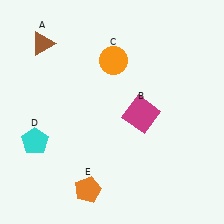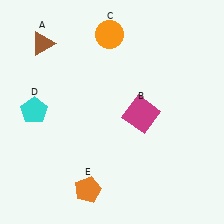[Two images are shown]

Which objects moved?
The objects that moved are: the orange circle (C), the cyan pentagon (D).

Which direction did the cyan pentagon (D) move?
The cyan pentagon (D) moved up.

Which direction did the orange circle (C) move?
The orange circle (C) moved up.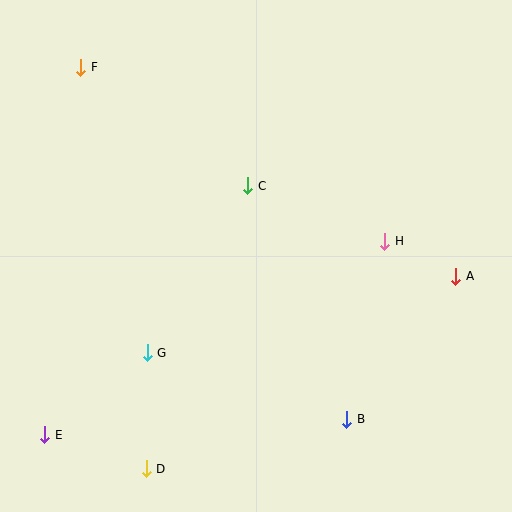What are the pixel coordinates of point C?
Point C is at (248, 186).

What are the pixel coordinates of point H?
Point H is at (385, 241).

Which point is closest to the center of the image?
Point C at (248, 186) is closest to the center.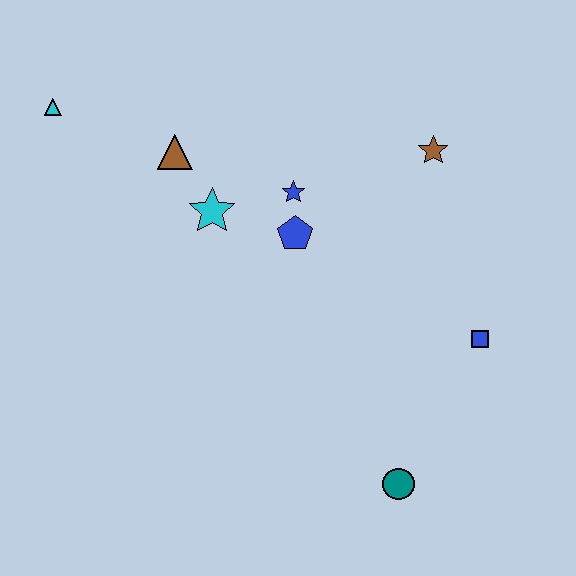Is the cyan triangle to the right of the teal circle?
No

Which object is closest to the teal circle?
The blue square is closest to the teal circle.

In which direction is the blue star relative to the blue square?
The blue star is to the left of the blue square.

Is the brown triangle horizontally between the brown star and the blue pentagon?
No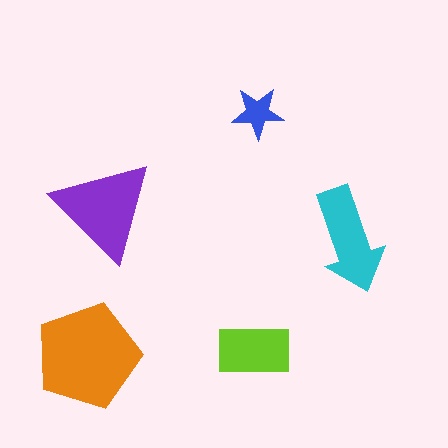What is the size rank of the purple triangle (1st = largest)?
2nd.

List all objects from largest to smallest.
The orange pentagon, the purple triangle, the cyan arrow, the lime rectangle, the blue star.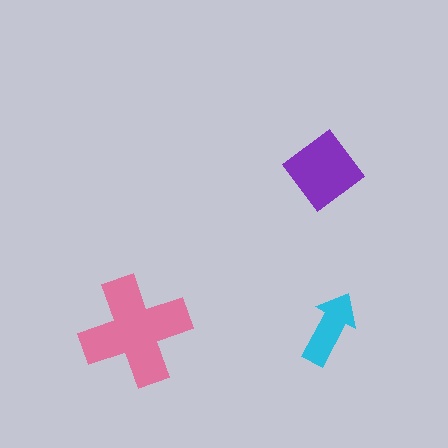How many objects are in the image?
There are 3 objects in the image.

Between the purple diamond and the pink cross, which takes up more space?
The pink cross.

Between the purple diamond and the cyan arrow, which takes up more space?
The purple diamond.